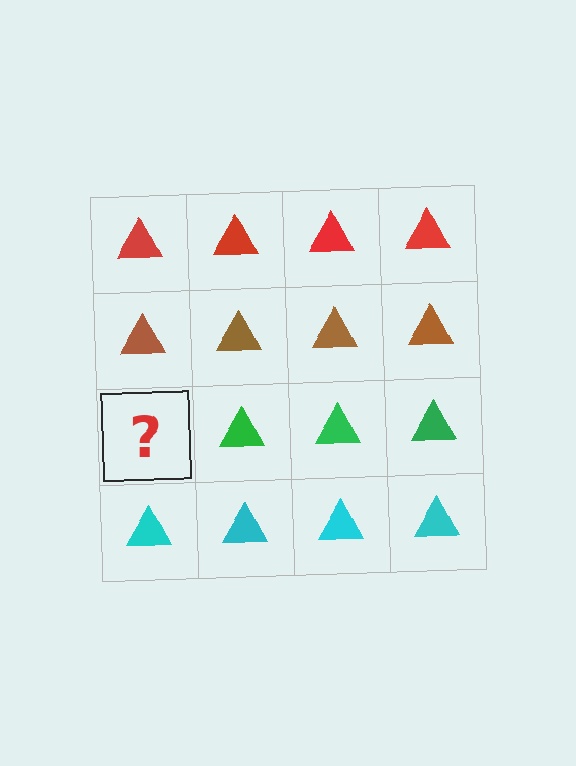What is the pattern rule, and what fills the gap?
The rule is that each row has a consistent color. The gap should be filled with a green triangle.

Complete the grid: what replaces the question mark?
The question mark should be replaced with a green triangle.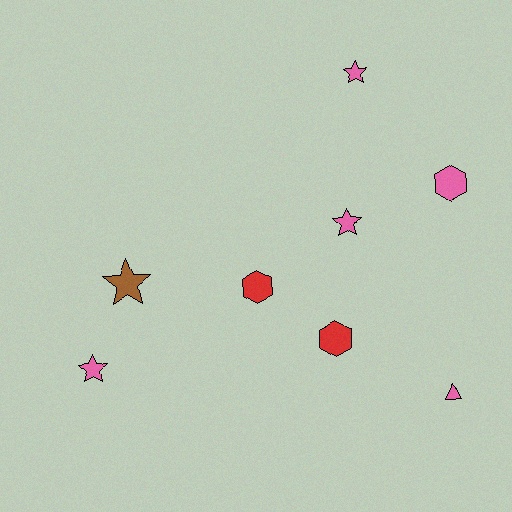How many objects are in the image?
There are 8 objects.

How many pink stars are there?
There are 3 pink stars.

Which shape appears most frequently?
Star, with 4 objects.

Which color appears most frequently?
Pink, with 5 objects.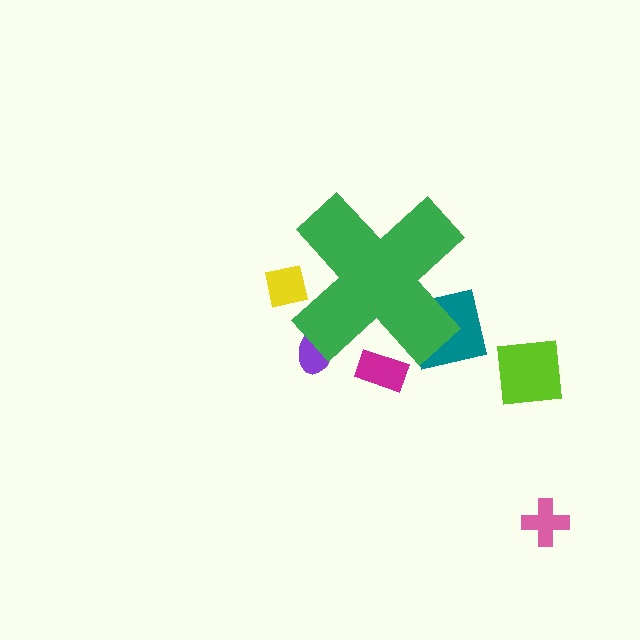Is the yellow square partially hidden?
Yes, the yellow square is partially hidden behind the green cross.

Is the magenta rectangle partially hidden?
Yes, the magenta rectangle is partially hidden behind the green cross.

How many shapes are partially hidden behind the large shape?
4 shapes are partially hidden.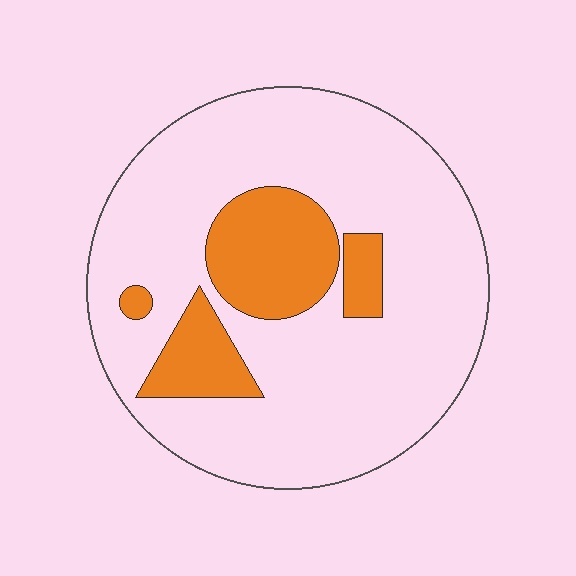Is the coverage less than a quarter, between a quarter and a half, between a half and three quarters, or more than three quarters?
Less than a quarter.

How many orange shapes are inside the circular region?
4.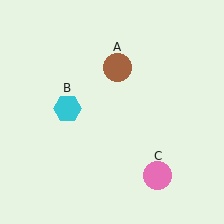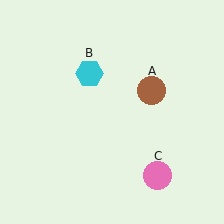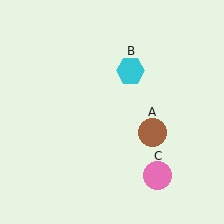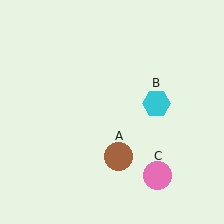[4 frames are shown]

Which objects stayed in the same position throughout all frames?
Pink circle (object C) remained stationary.